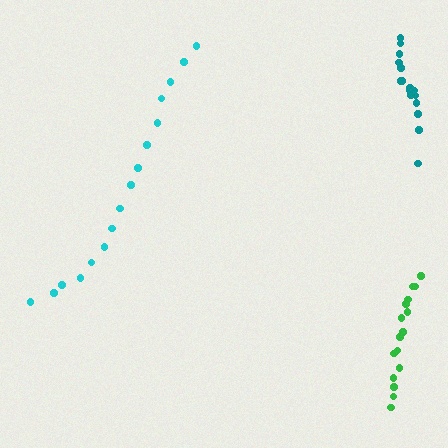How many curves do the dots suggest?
There are 3 distinct paths.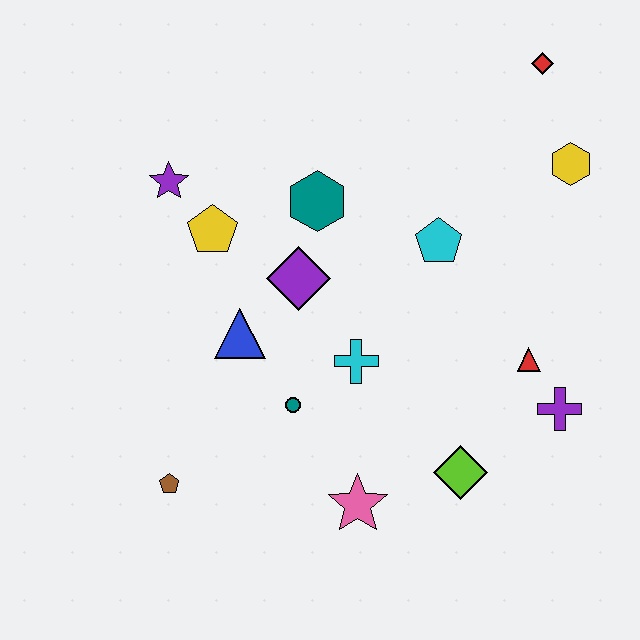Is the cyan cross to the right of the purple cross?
No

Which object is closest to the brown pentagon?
The teal circle is closest to the brown pentagon.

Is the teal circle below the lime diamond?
No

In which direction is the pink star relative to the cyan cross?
The pink star is below the cyan cross.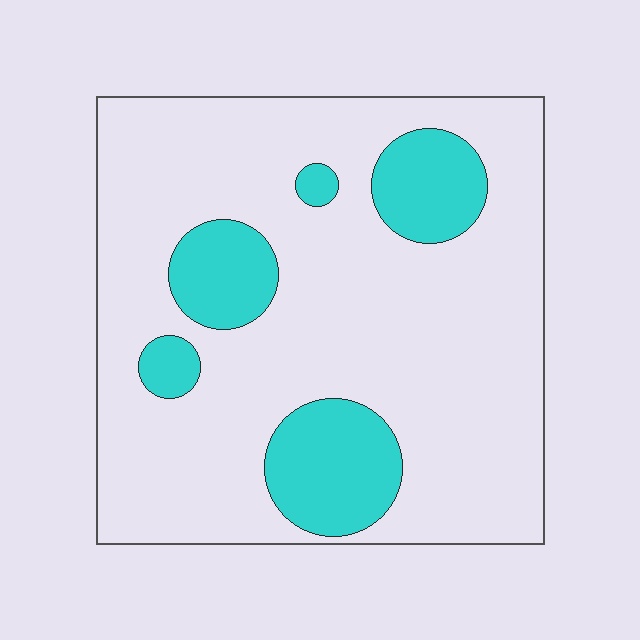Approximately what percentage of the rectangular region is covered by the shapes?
Approximately 20%.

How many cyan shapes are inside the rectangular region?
5.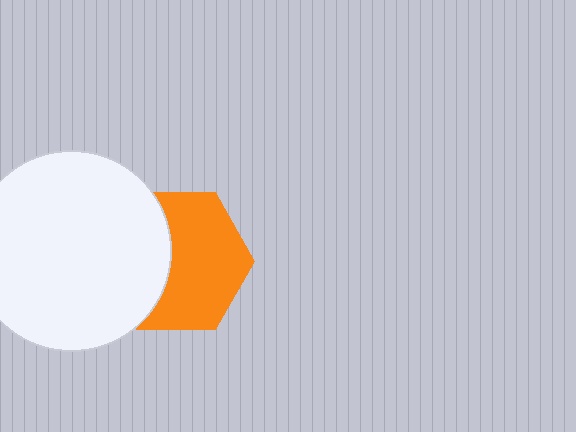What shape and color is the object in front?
The object in front is a white circle.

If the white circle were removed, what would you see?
You would see the complete orange hexagon.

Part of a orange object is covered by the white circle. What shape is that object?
It is a hexagon.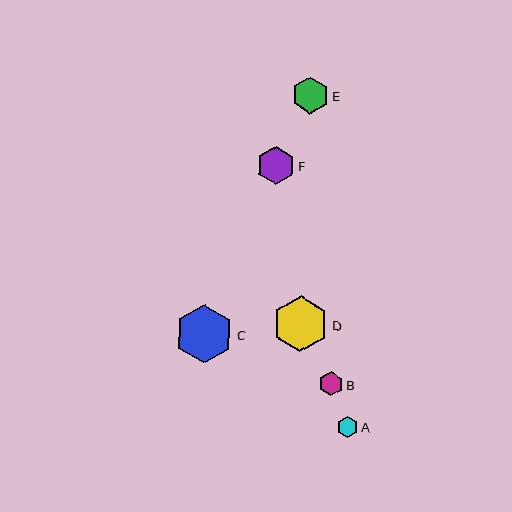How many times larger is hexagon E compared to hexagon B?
Hexagon E is approximately 1.5 times the size of hexagon B.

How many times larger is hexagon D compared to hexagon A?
Hexagon D is approximately 2.7 times the size of hexagon A.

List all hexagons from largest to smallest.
From largest to smallest: C, D, F, E, B, A.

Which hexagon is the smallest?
Hexagon A is the smallest with a size of approximately 21 pixels.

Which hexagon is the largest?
Hexagon C is the largest with a size of approximately 59 pixels.